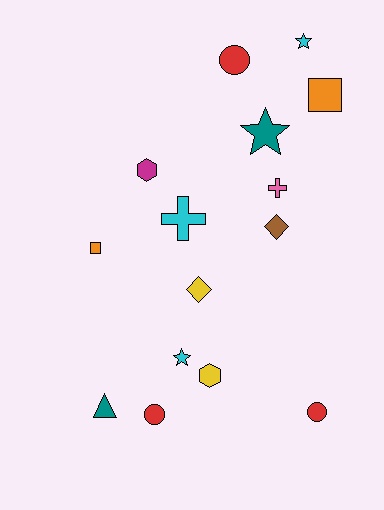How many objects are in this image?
There are 15 objects.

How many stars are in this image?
There are 3 stars.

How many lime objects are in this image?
There are no lime objects.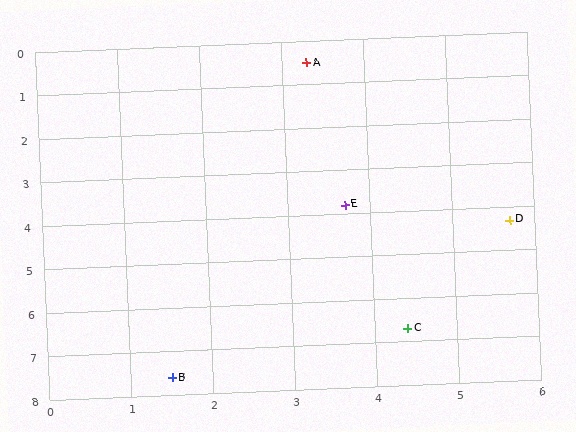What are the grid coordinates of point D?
Point D is at approximately (5.7, 4.3).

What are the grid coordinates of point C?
Point C is at approximately (4.4, 6.7).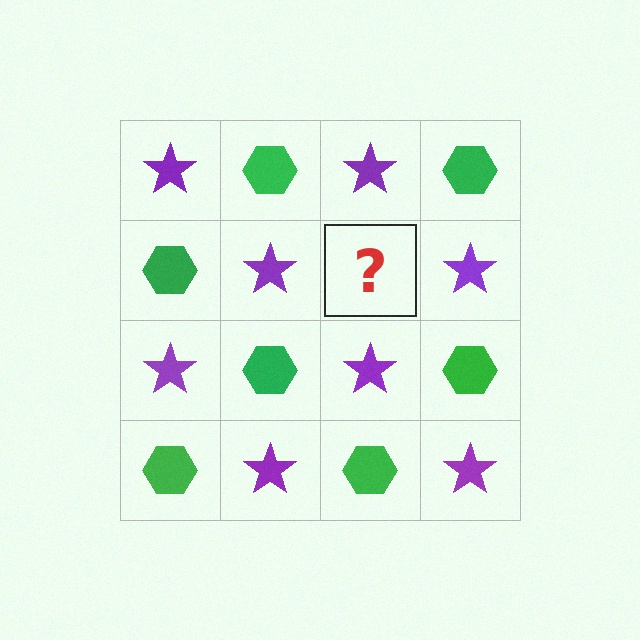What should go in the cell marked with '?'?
The missing cell should contain a green hexagon.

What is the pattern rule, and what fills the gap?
The rule is that it alternates purple star and green hexagon in a checkerboard pattern. The gap should be filled with a green hexagon.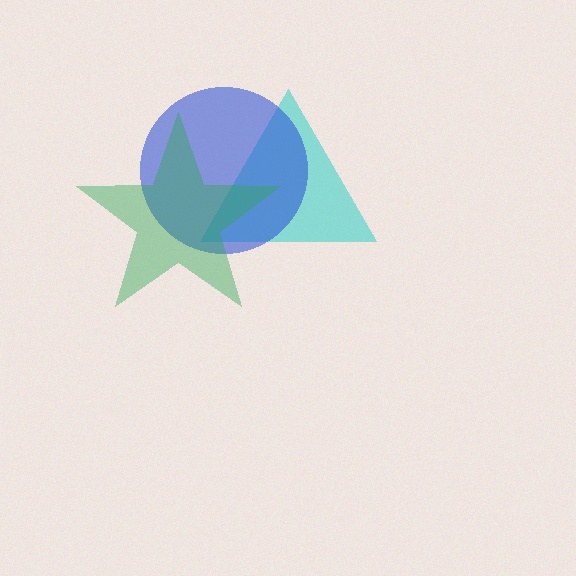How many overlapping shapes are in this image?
There are 3 overlapping shapes in the image.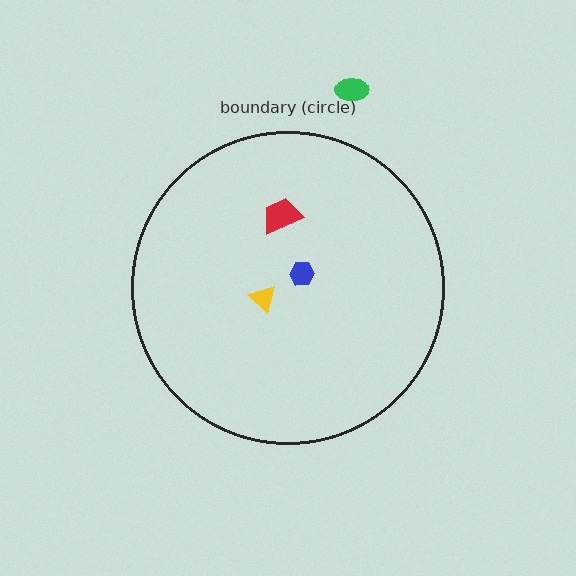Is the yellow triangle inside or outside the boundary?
Inside.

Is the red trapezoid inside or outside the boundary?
Inside.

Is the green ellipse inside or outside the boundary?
Outside.